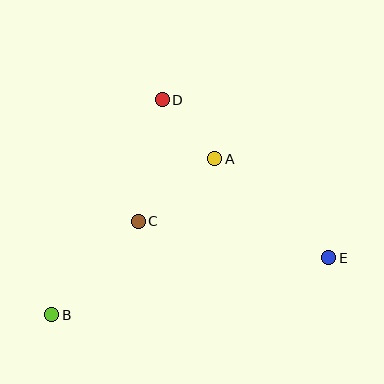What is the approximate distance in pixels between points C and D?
The distance between C and D is approximately 124 pixels.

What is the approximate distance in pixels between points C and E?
The distance between C and E is approximately 194 pixels.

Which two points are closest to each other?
Points A and D are closest to each other.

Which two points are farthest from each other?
Points B and E are farthest from each other.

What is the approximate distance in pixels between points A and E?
The distance between A and E is approximately 151 pixels.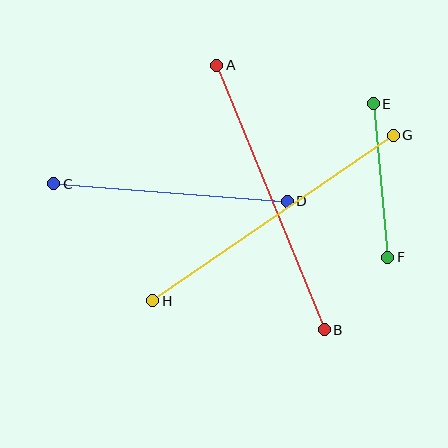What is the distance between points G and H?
The distance is approximately 292 pixels.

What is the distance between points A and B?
The distance is approximately 286 pixels.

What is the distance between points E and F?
The distance is approximately 154 pixels.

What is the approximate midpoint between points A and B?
The midpoint is at approximately (270, 197) pixels.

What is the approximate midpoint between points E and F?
The midpoint is at approximately (380, 181) pixels.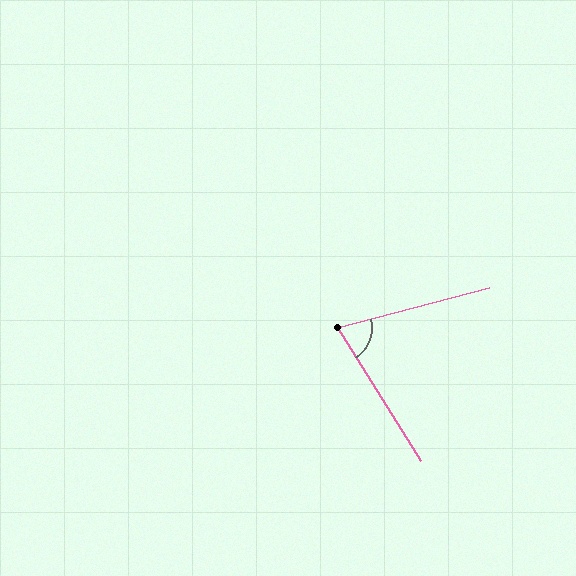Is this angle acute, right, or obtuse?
It is acute.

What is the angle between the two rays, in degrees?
Approximately 73 degrees.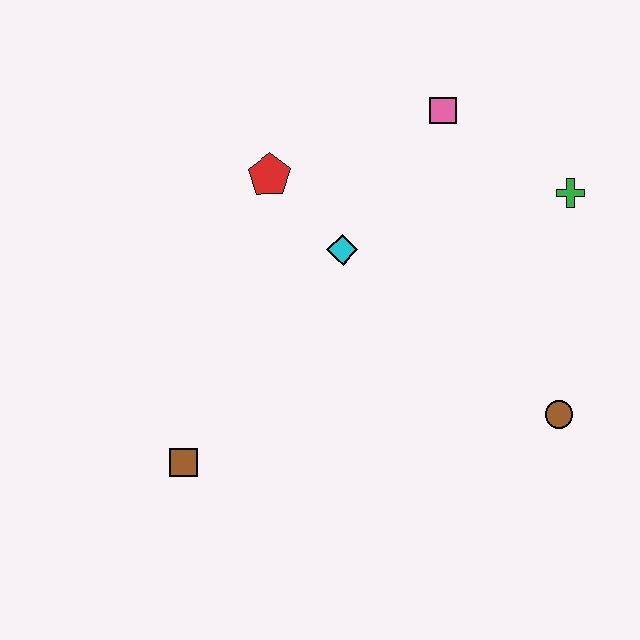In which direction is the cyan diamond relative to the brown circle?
The cyan diamond is to the left of the brown circle.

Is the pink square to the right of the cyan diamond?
Yes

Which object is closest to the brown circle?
The green cross is closest to the brown circle.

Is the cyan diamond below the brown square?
No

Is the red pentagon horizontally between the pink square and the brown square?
Yes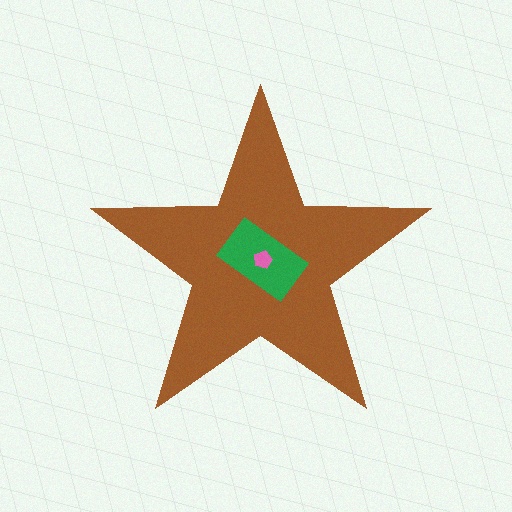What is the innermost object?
The pink pentagon.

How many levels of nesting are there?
3.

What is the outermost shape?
The brown star.